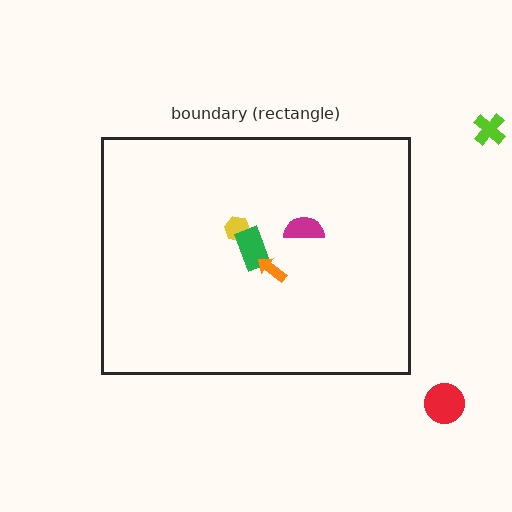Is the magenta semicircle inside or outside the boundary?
Inside.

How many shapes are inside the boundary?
4 inside, 2 outside.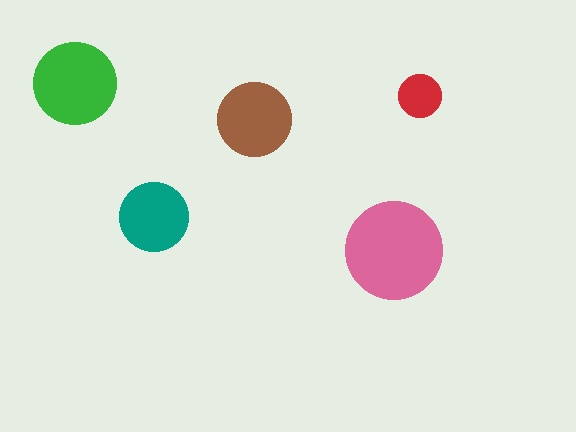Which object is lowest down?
The pink circle is bottommost.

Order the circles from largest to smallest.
the pink one, the green one, the brown one, the teal one, the red one.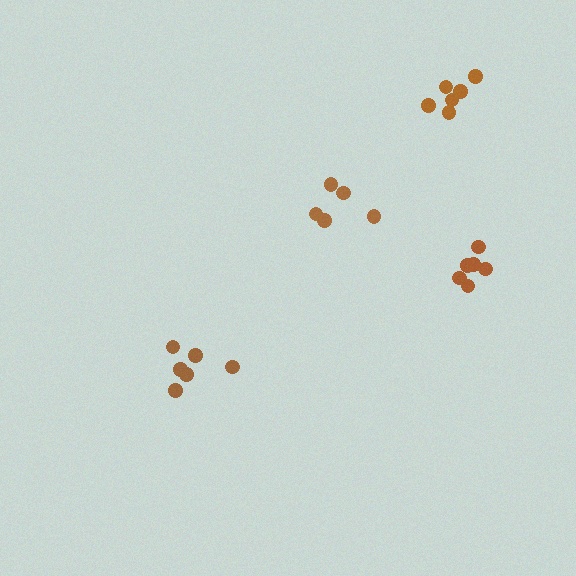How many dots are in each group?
Group 1: 6 dots, Group 2: 6 dots, Group 3: 5 dots, Group 4: 6 dots (23 total).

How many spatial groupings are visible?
There are 4 spatial groupings.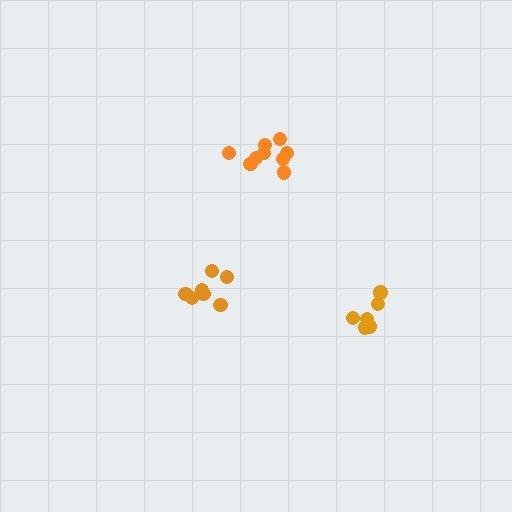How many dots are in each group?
Group 1: 9 dots, Group 2: 6 dots, Group 3: 7 dots (22 total).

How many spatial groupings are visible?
There are 3 spatial groupings.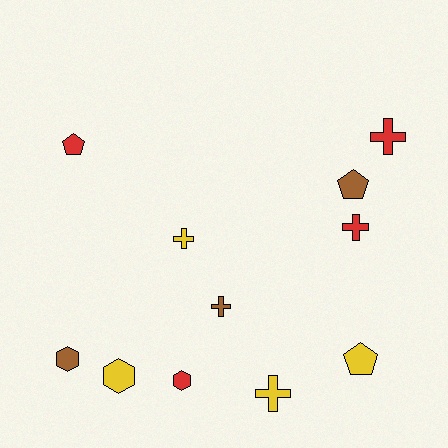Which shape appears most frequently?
Cross, with 5 objects.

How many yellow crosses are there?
There are 2 yellow crosses.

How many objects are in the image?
There are 11 objects.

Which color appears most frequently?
Yellow, with 4 objects.